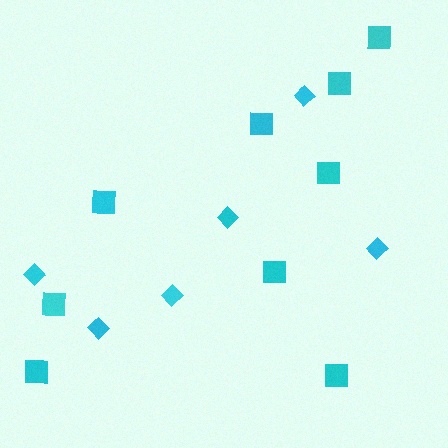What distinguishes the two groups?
There are 2 groups: one group of diamonds (6) and one group of squares (9).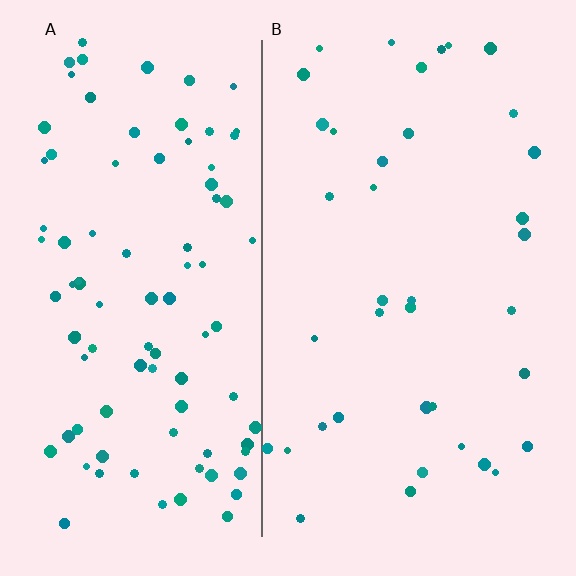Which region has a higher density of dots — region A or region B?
A (the left).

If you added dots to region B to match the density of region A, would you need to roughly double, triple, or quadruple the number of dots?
Approximately double.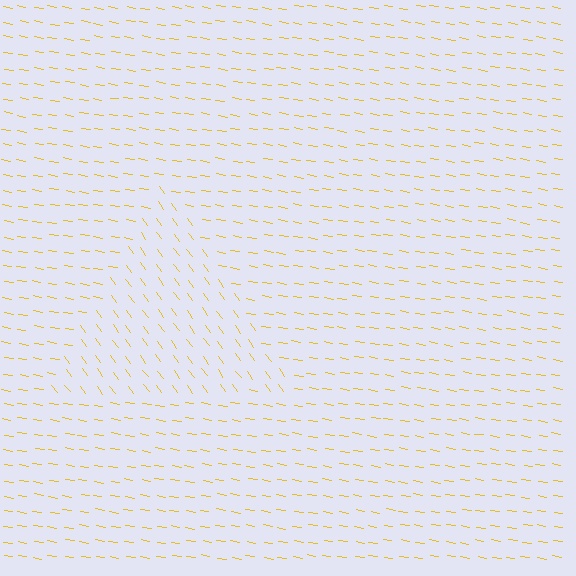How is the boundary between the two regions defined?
The boundary is defined purely by a change in line orientation (approximately 45 degrees difference). All lines are the same color and thickness.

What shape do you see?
I see a triangle.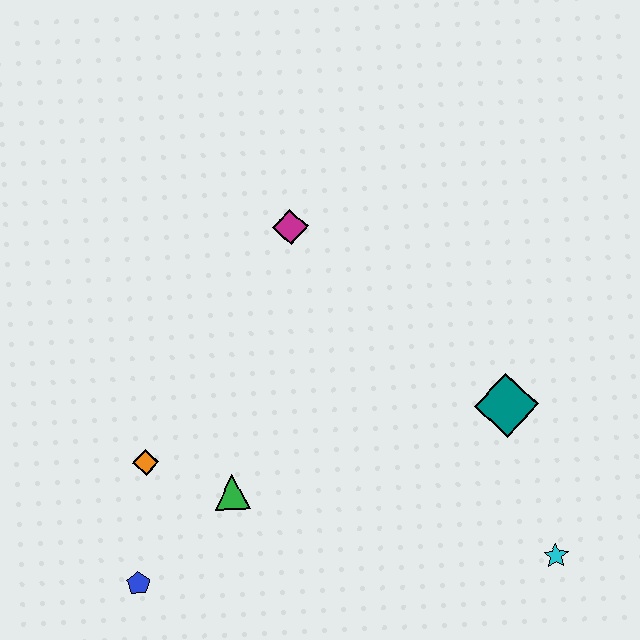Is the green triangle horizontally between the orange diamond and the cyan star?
Yes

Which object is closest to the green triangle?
The orange diamond is closest to the green triangle.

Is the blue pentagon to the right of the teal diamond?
No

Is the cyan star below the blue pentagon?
No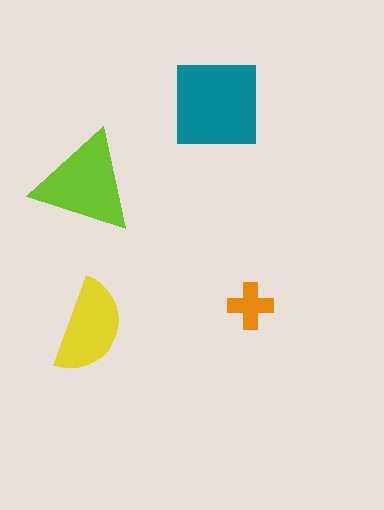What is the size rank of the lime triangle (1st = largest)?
2nd.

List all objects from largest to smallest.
The teal square, the lime triangle, the yellow semicircle, the orange cross.